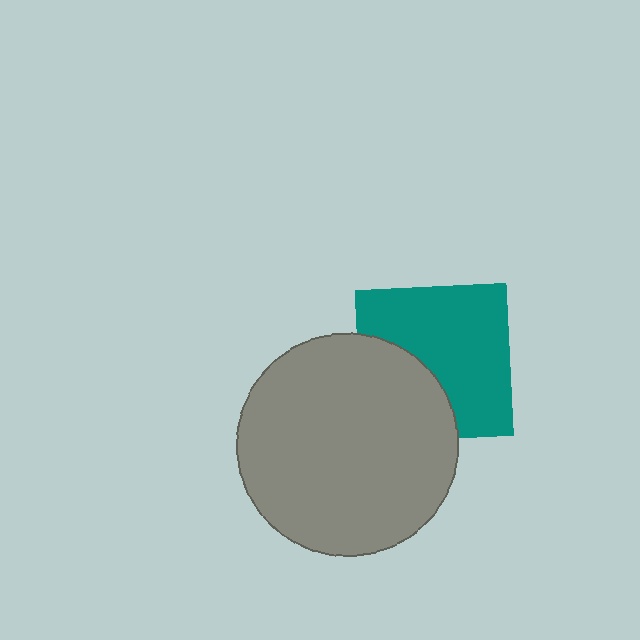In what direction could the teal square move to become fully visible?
The teal square could move toward the upper-right. That would shift it out from behind the gray circle entirely.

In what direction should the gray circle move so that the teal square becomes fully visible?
The gray circle should move toward the lower-left. That is the shortest direction to clear the overlap and leave the teal square fully visible.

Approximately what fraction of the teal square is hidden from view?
Roughly 35% of the teal square is hidden behind the gray circle.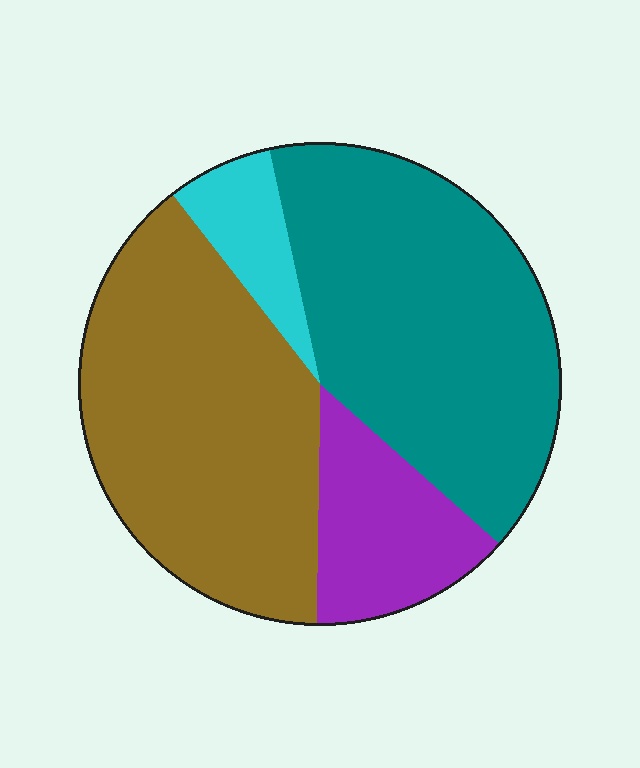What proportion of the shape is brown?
Brown takes up between a quarter and a half of the shape.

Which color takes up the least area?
Cyan, at roughly 5%.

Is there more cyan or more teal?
Teal.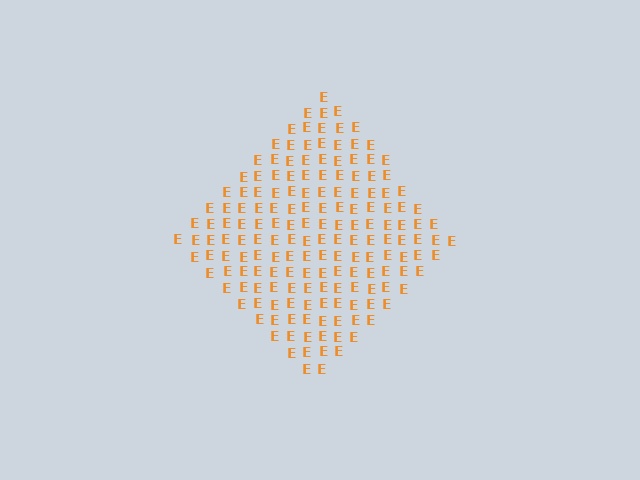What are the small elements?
The small elements are letter E's.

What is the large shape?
The large shape is a diamond.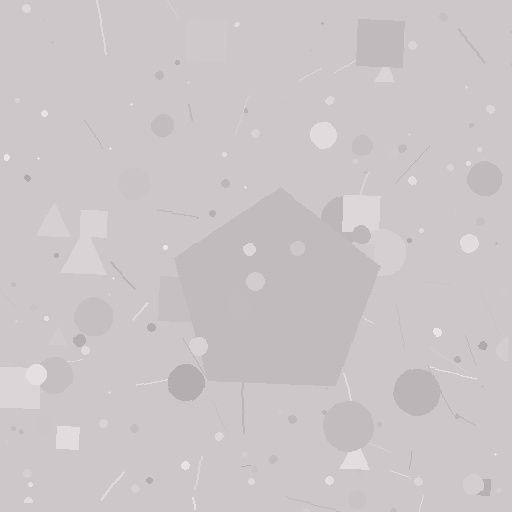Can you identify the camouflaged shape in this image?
The camouflaged shape is a pentagon.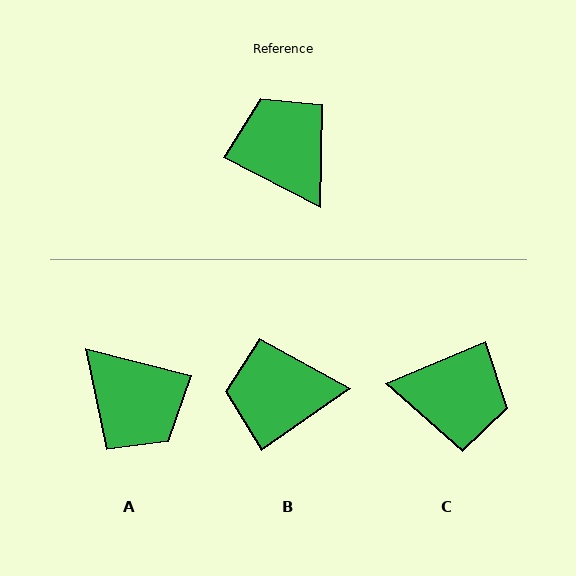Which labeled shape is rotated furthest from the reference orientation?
A, about 167 degrees away.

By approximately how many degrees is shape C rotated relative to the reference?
Approximately 130 degrees clockwise.